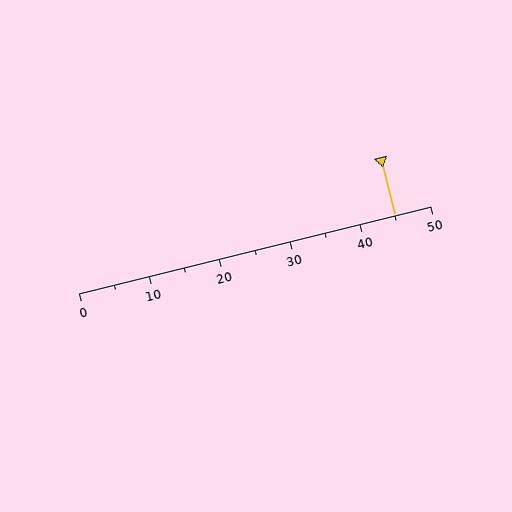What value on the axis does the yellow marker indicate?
The marker indicates approximately 45.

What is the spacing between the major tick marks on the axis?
The major ticks are spaced 10 apart.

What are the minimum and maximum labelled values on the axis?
The axis runs from 0 to 50.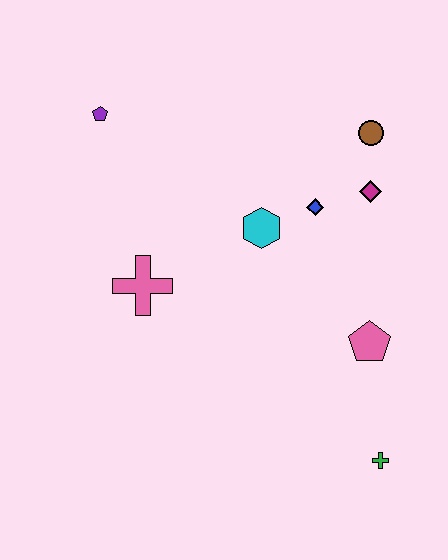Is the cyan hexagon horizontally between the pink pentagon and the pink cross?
Yes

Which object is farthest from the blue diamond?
The green cross is farthest from the blue diamond.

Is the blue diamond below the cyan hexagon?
No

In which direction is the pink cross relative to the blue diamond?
The pink cross is to the left of the blue diamond.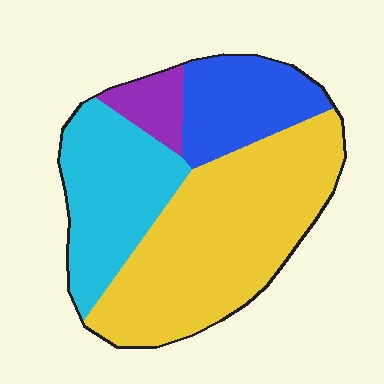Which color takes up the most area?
Yellow, at roughly 50%.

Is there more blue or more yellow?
Yellow.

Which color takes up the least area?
Purple, at roughly 5%.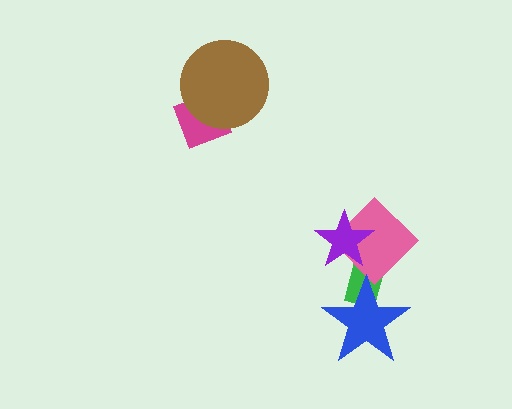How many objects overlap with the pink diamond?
2 objects overlap with the pink diamond.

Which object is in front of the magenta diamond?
The brown circle is in front of the magenta diamond.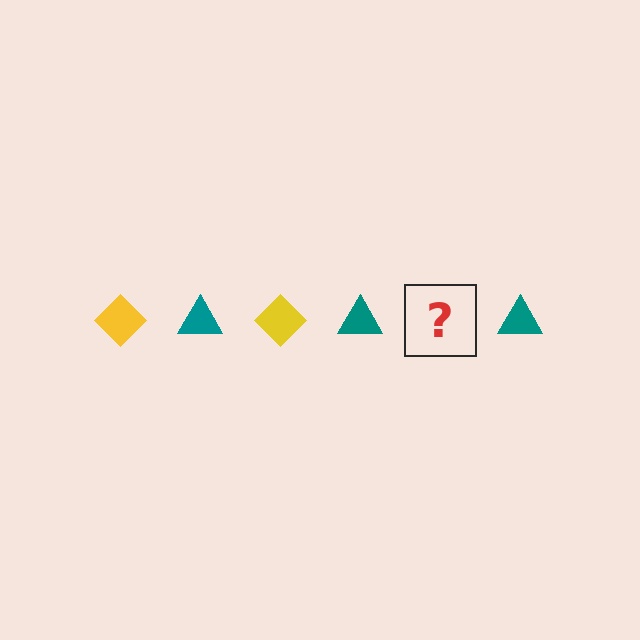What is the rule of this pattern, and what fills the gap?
The rule is that the pattern alternates between yellow diamond and teal triangle. The gap should be filled with a yellow diamond.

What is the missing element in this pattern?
The missing element is a yellow diamond.